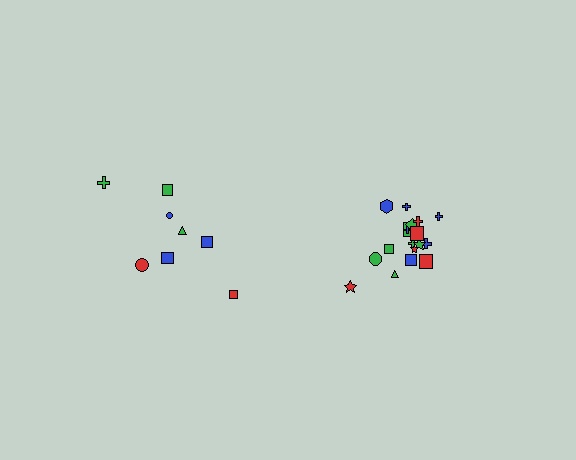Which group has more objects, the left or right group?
The right group.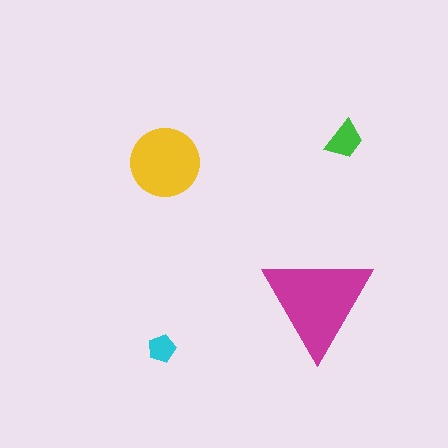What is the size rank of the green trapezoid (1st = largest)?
3rd.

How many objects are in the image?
There are 4 objects in the image.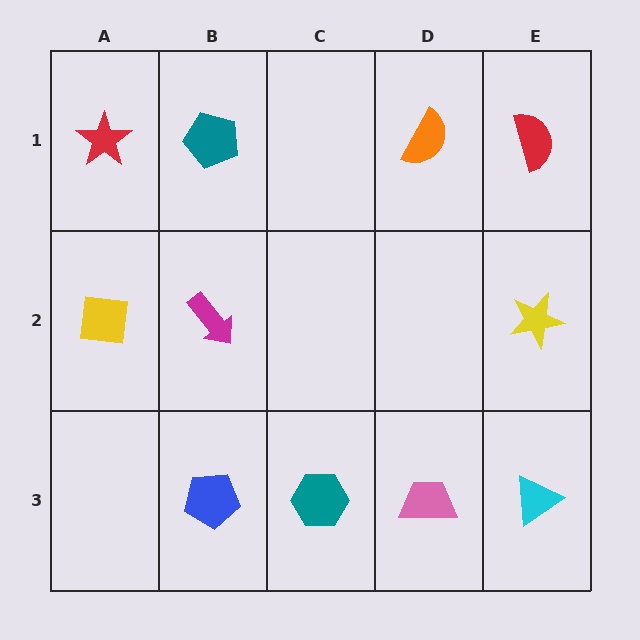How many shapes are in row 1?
4 shapes.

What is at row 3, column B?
A blue pentagon.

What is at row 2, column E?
A yellow star.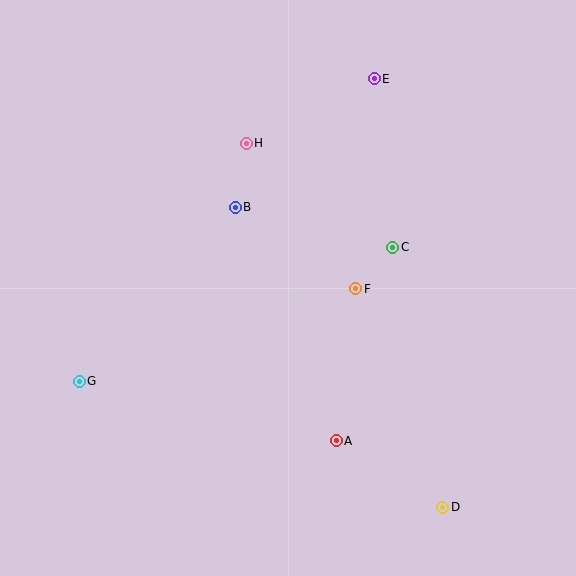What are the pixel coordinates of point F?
Point F is at (356, 289).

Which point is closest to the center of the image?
Point F at (356, 289) is closest to the center.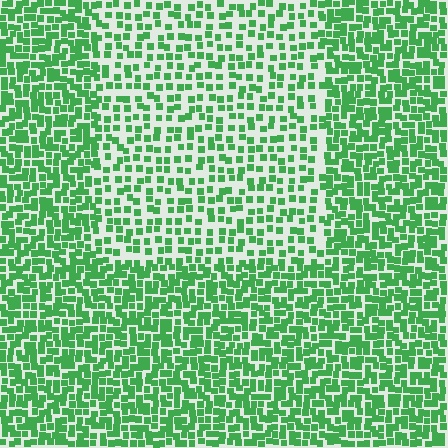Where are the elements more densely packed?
The elements are more densely packed outside the rectangle boundary.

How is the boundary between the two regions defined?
The boundary is defined by a change in element density (approximately 1.8x ratio). All elements are the same color, size, and shape.